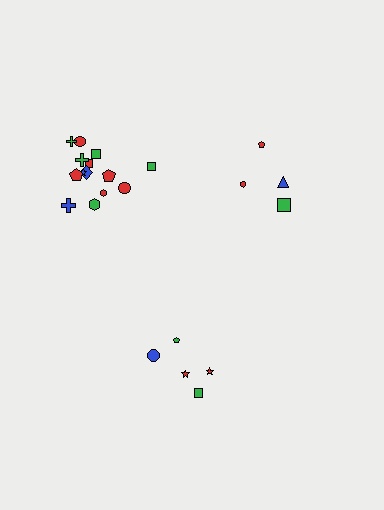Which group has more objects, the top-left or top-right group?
The top-left group.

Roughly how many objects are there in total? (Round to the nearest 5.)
Roughly 25 objects in total.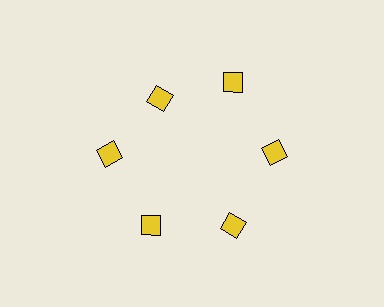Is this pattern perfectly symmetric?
No. The 6 yellow diamonds are arranged in a ring, but one element near the 11 o'clock position is pulled inward toward the center, breaking the 6-fold rotational symmetry.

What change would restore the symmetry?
The symmetry would be restored by moving it outward, back onto the ring so that all 6 diamonds sit at equal angles and equal distance from the center.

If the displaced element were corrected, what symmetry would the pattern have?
It would have 6-fold rotational symmetry — the pattern would map onto itself every 60 degrees.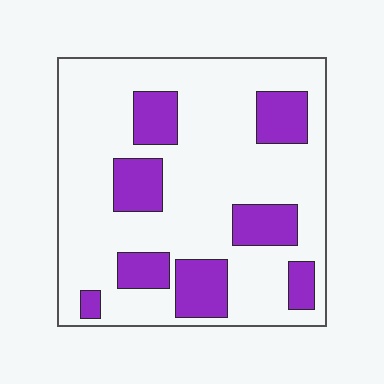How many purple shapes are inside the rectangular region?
8.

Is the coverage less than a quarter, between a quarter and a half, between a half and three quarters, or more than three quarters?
Less than a quarter.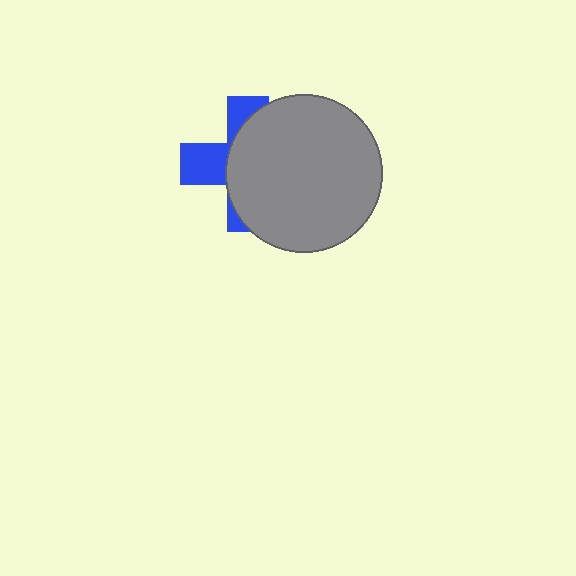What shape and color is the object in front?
The object in front is a gray circle.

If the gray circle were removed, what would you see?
You would see the complete blue cross.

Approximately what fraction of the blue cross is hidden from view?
Roughly 66% of the blue cross is hidden behind the gray circle.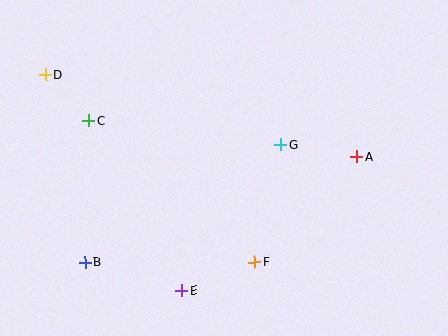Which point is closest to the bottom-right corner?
Point A is closest to the bottom-right corner.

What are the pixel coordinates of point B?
Point B is at (85, 262).